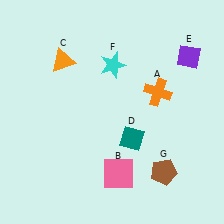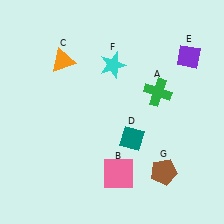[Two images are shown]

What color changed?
The cross (A) changed from orange in Image 1 to green in Image 2.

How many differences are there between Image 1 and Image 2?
There is 1 difference between the two images.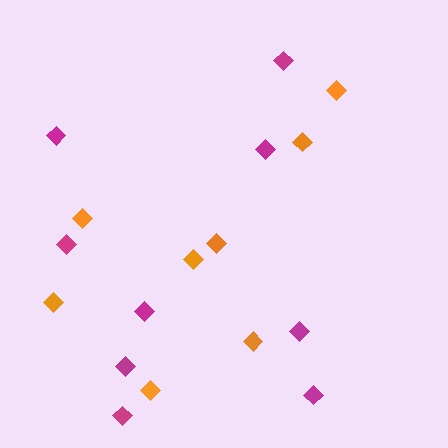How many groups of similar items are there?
There are 2 groups: one group of magenta diamonds (9) and one group of orange diamonds (8).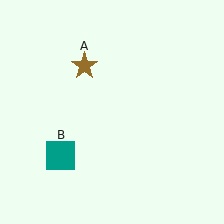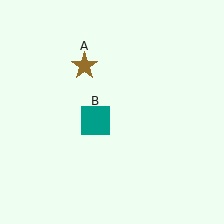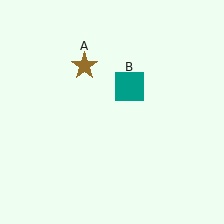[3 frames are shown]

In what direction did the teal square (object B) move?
The teal square (object B) moved up and to the right.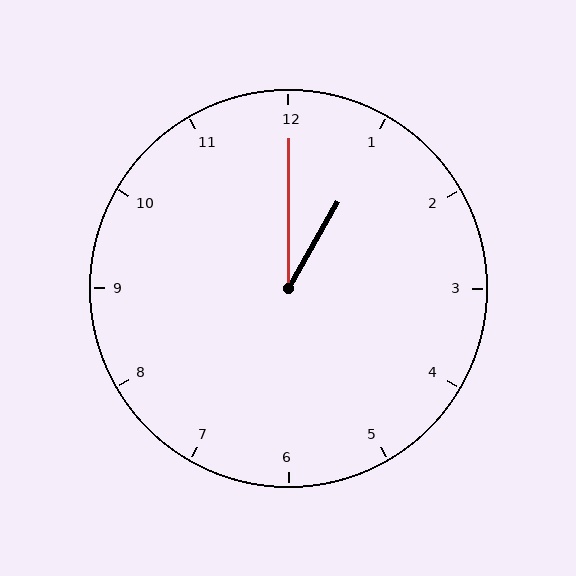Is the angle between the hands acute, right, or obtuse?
It is acute.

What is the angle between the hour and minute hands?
Approximately 30 degrees.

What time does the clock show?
1:00.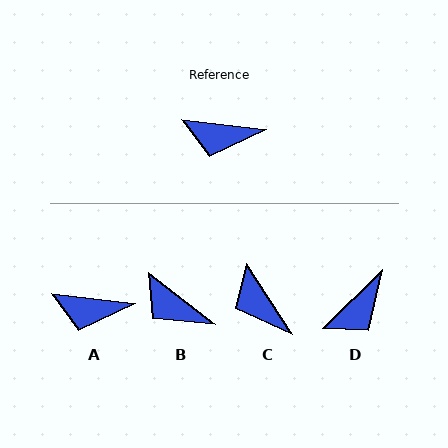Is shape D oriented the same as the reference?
No, it is off by about 52 degrees.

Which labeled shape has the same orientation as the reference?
A.